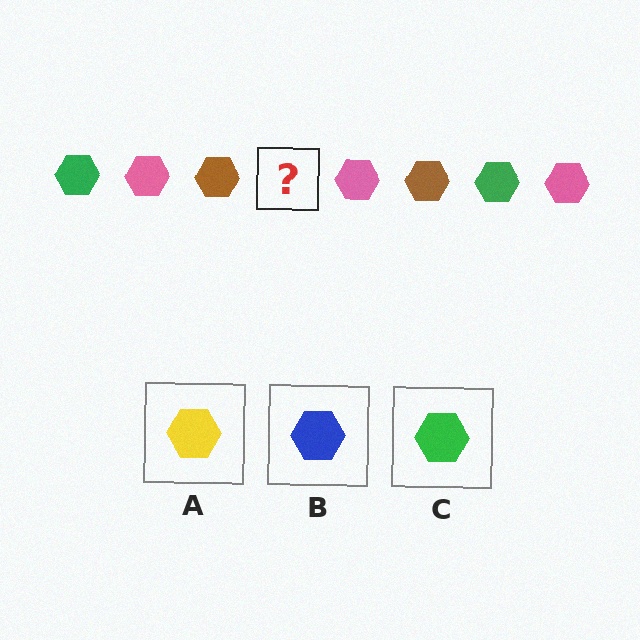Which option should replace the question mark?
Option C.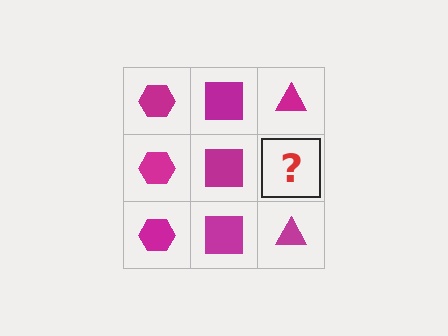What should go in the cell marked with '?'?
The missing cell should contain a magenta triangle.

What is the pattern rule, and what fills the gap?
The rule is that each column has a consistent shape. The gap should be filled with a magenta triangle.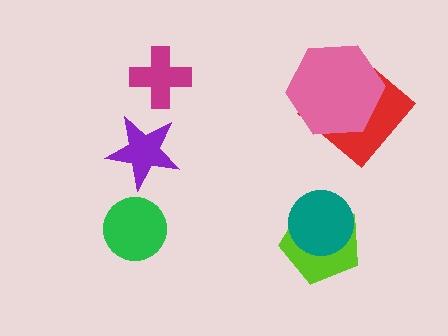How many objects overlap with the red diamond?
1 object overlaps with the red diamond.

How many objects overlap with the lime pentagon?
1 object overlaps with the lime pentagon.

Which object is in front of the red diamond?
The pink hexagon is in front of the red diamond.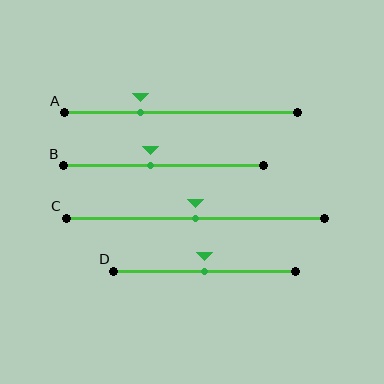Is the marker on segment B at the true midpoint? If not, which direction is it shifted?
No, the marker on segment B is shifted to the left by about 6% of the segment length.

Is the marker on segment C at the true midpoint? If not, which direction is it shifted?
Yes, the marker on segment C is at the true midpoint.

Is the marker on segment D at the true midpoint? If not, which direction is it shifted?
Yes, the marker on segment D is at the true midpoint.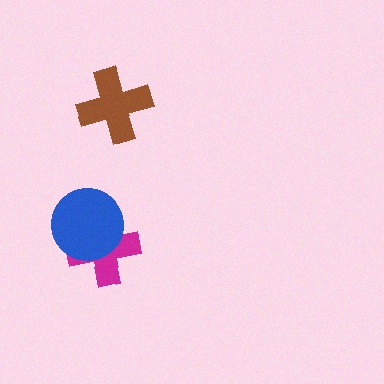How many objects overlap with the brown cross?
0 objects overlap with the brown cross.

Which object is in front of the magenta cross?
The blue circle is in front of the magenta cross.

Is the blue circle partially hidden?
No, no other shape covers it.